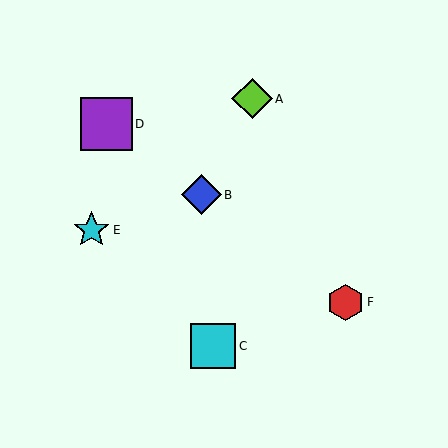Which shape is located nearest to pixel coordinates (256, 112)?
The lime diamond (labeled A) at (252, 99) is nearest to that location.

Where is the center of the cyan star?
The center of the cyan star is at (92, 230).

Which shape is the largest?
The purple square (labeled D) is the largest.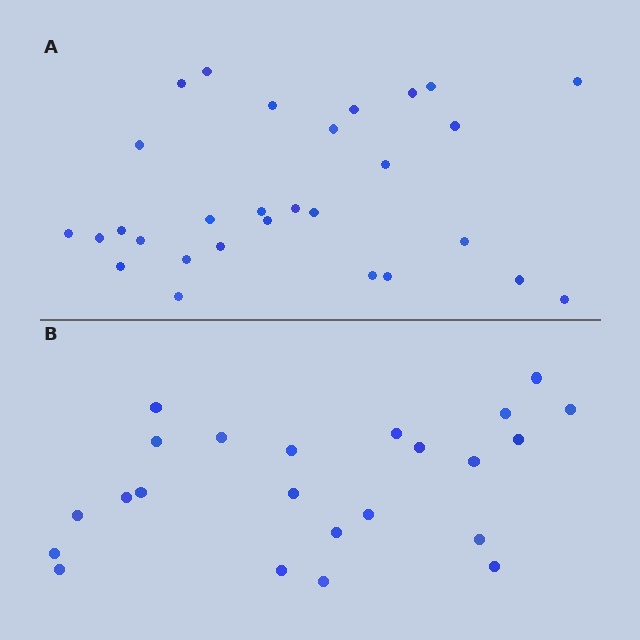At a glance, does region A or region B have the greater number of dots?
Region A (the top region) has more dots.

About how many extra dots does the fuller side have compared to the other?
Region A has about 6 more dots than region B.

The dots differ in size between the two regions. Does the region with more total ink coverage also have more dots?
No. Region B has more total ink coverage because its dots are larger, but region A actually contains more individual dots. Total area can be misleading — the number of items is what matters here.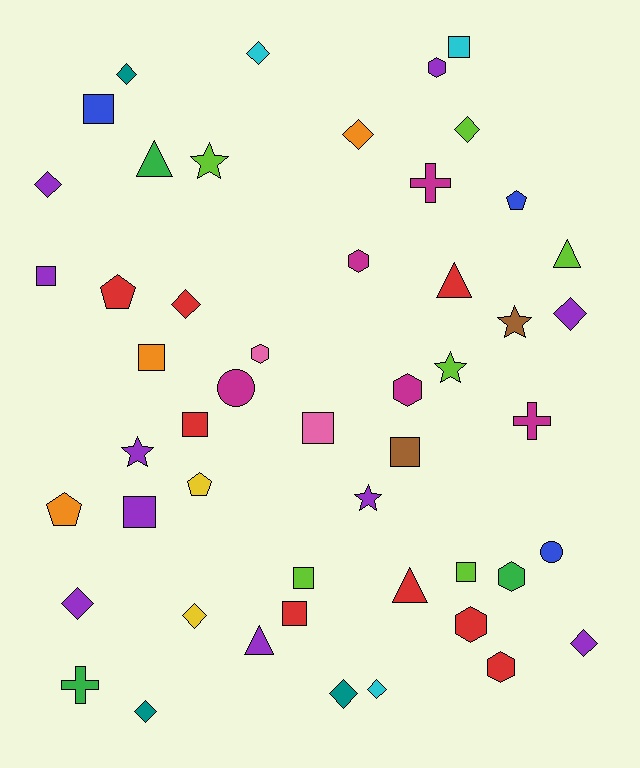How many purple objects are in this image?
There are 10 purple objects.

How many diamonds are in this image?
There are 13 diamonds.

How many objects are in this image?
There are 50 objects.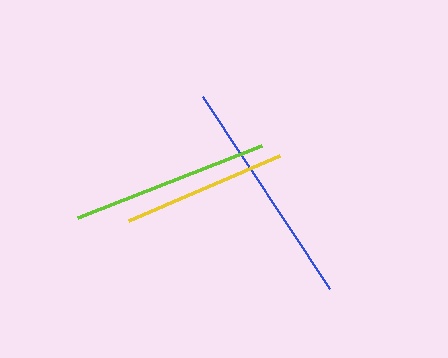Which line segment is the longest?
The blue line is the longest at approximately 230 pixels.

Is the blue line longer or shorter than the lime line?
The blue line is longer than the lime line.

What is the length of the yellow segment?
The yellow segment is approximately 164 pixels long.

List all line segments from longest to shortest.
From longest to shortest: blue, lime, yellow.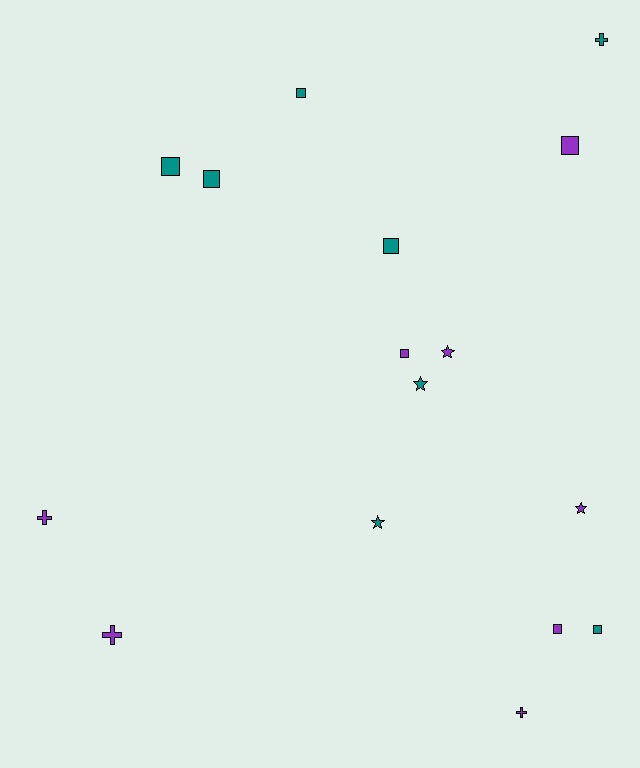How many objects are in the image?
There are 16 objects.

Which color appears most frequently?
Teal, with 8 objects.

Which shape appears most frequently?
Square, with 8 objects.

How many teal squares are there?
There are 5 teal squares.